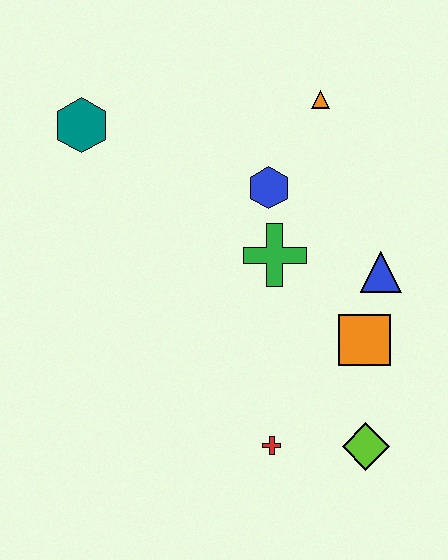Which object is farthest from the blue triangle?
The teal hexagon is farthest from the blue triangle.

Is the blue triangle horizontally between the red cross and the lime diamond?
No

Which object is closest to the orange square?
The blue triangle is closest to the orange square.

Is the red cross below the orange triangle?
Yes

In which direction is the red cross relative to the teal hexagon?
The red cross is below the teal hexagon.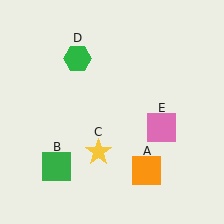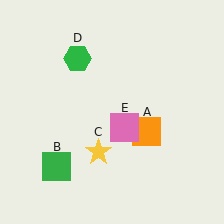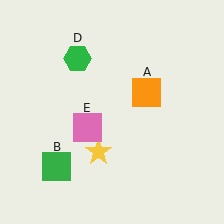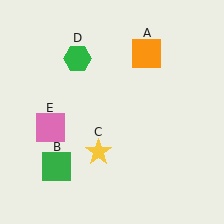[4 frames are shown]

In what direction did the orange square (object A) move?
The orange square (object A) moved up.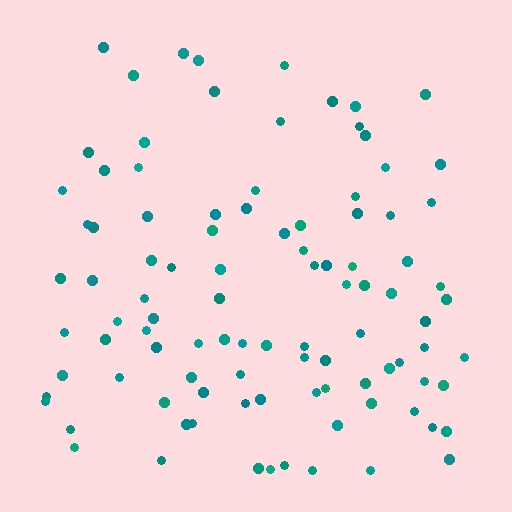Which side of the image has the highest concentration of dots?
The bottom.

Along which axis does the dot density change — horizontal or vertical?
Vertical.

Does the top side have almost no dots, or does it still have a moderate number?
Still a moderate number, just noticeably fewer than the bottom.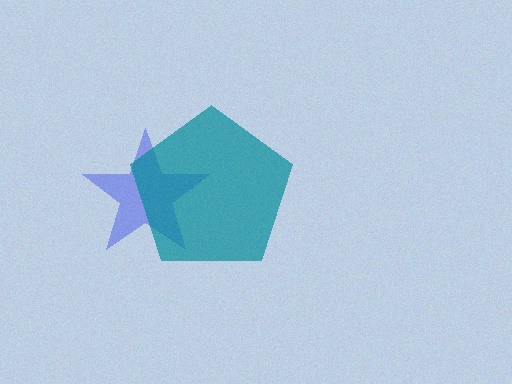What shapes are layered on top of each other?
The layered shapes are: a blue star, a teal pentagon.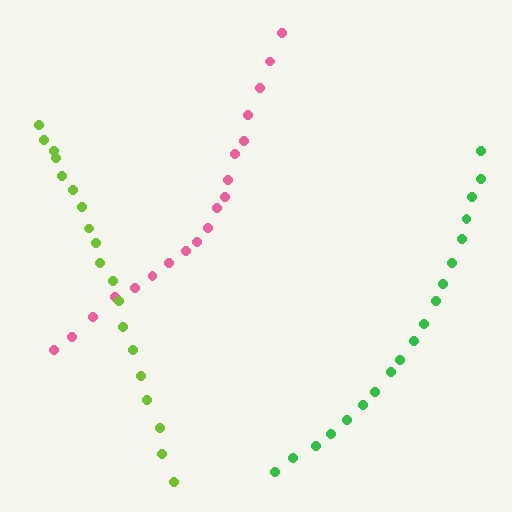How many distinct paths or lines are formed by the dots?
There are 3 distinct paths.